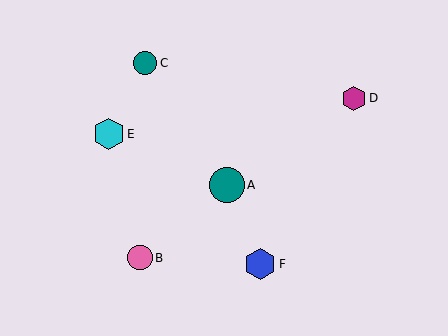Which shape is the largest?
The teal circle (labeled A) is the largest.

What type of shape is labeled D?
Shape D is a magenta hexagon.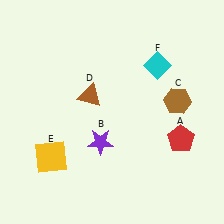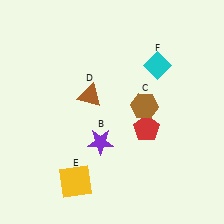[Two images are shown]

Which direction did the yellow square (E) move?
The yellow square (E) moved right.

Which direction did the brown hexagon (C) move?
The brown hexagon (C) moved left.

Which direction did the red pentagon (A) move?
The red pentagon (A) moved left.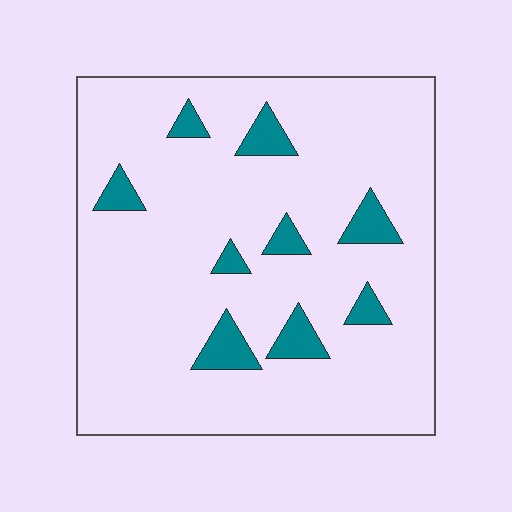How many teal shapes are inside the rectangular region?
9.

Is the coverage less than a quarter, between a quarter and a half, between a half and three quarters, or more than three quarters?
Less than a quarter.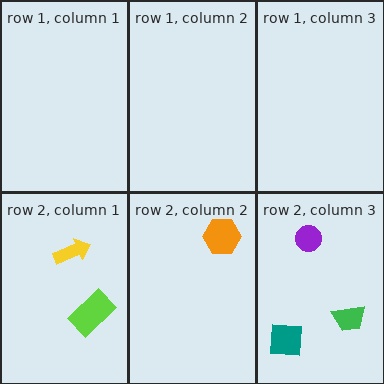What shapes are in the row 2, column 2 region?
The orange hexagon.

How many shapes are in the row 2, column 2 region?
1.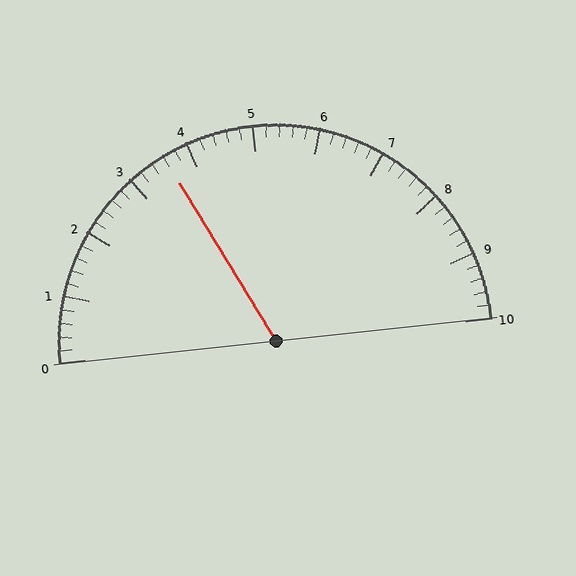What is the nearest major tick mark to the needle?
The nearest major tick mark is 4.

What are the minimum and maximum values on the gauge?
The gauge ranges from 0 to 10.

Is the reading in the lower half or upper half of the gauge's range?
The reading is in the lower half of the range (0 to 10).